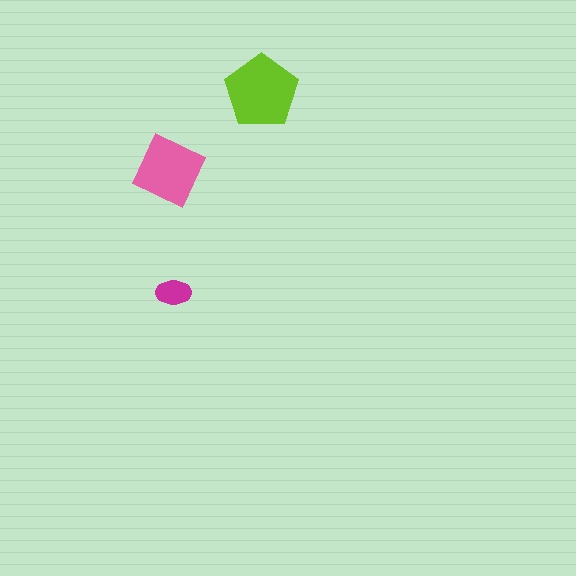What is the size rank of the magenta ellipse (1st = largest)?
3rd.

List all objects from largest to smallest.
The lime pentagon, the pink square, the magenta ellipse.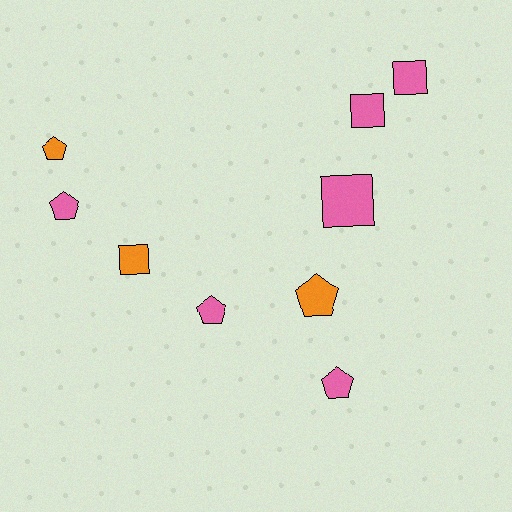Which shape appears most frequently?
Pentagon, with 5 objects.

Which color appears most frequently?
Pink, with 6 objects.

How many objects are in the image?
There are 9 objects.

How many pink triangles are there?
There are no pink triangles.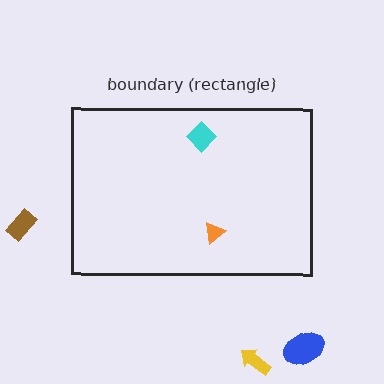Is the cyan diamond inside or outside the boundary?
Inside.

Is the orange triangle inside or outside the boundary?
Inside.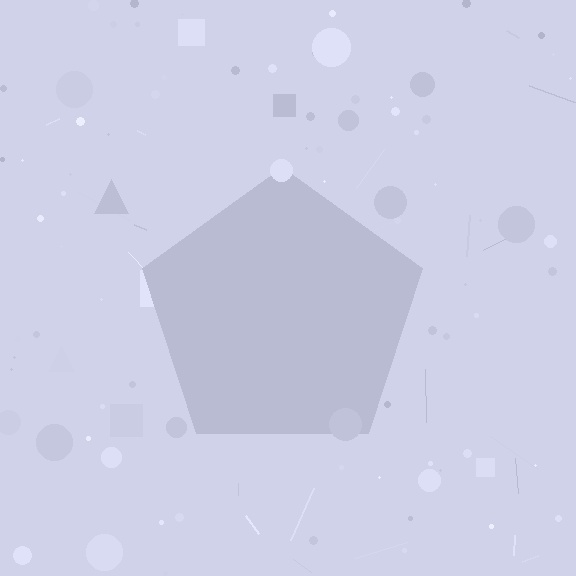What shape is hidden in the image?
A pentagon is hidden in the image.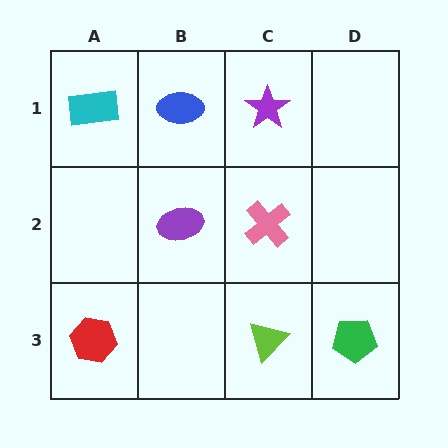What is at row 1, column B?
A blue ellipse.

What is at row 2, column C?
A pink cross.